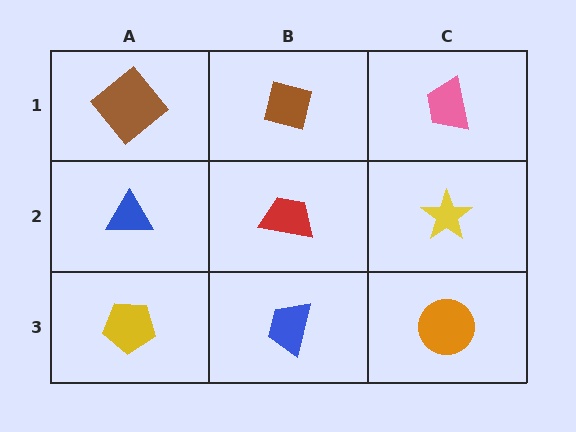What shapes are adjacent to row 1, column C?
A yellow star (row 2, column C), a brown square (row 1, column B).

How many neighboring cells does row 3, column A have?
2.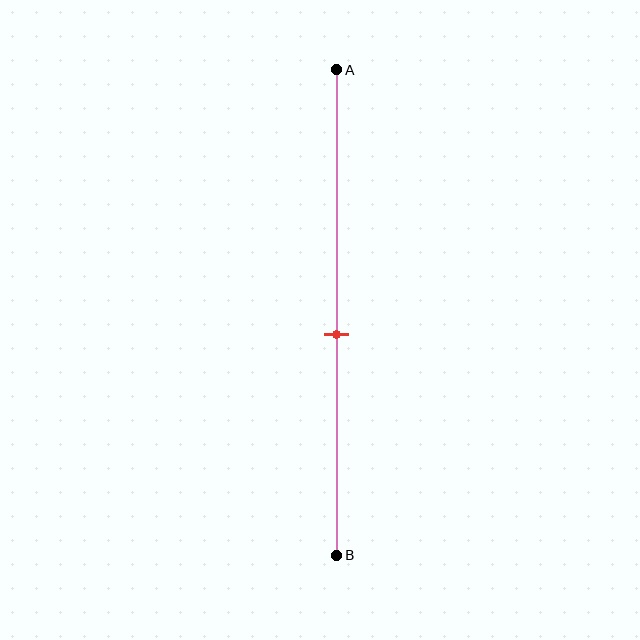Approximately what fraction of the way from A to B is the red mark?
The red mark is approximately 55% of the way from A to B.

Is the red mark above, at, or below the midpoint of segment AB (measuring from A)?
The red mark is below the midpoint of segment AB.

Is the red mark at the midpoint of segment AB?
No, the mark is at about 55% from A, not at the 50% midpoint.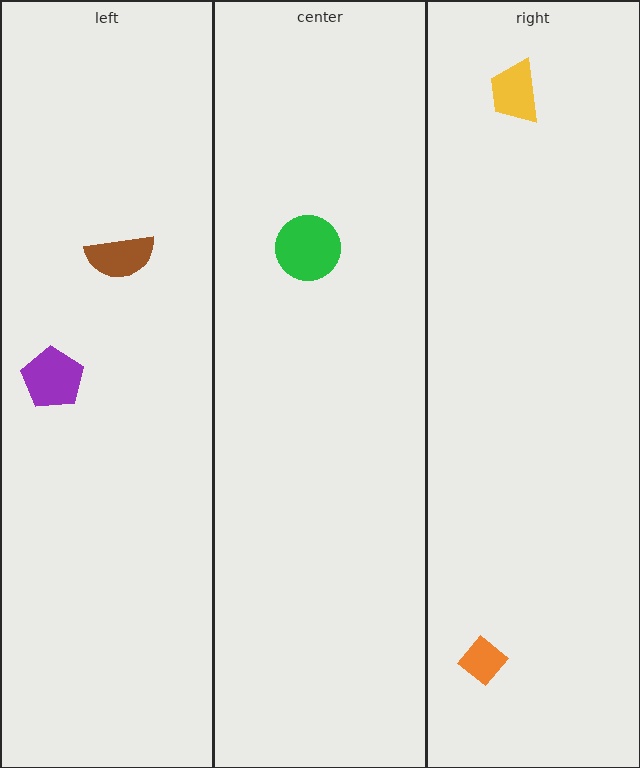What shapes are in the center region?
The green circle.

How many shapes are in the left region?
2.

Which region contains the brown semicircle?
The left region.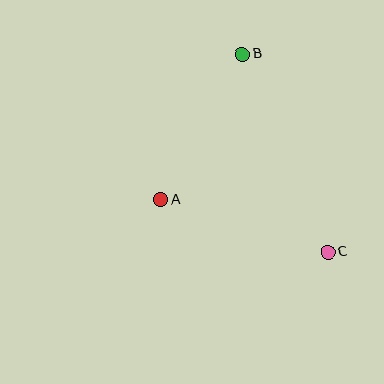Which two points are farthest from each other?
Points B and C are farthest from each other.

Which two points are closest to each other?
Points A and B are closest to each other.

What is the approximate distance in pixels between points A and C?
The distance between A and C is approximately 175 pixels.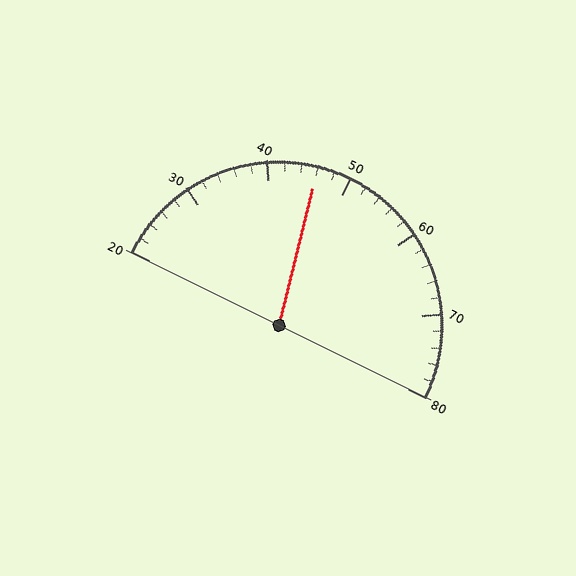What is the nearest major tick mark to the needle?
The nearest major tick mark is 50.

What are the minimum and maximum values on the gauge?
The gauge ranges from 20 to 80.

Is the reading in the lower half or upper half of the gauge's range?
The reading is in the lower half of the range (20 to 80).